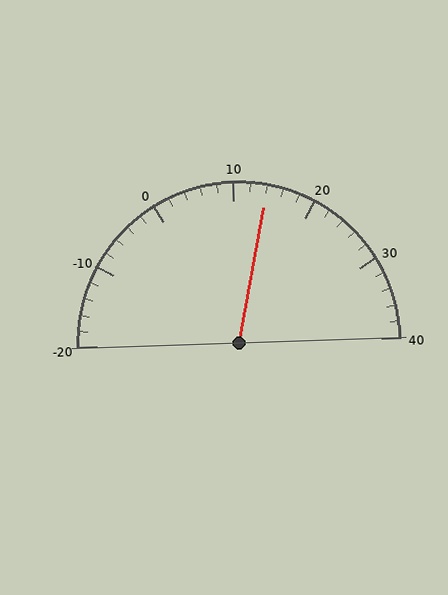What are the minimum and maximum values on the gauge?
The gauge ranges from -20 to 40.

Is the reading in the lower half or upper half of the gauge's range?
The reading is in the upper half of the range (-20 to 40).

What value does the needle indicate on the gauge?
The needle indicates approximately 14.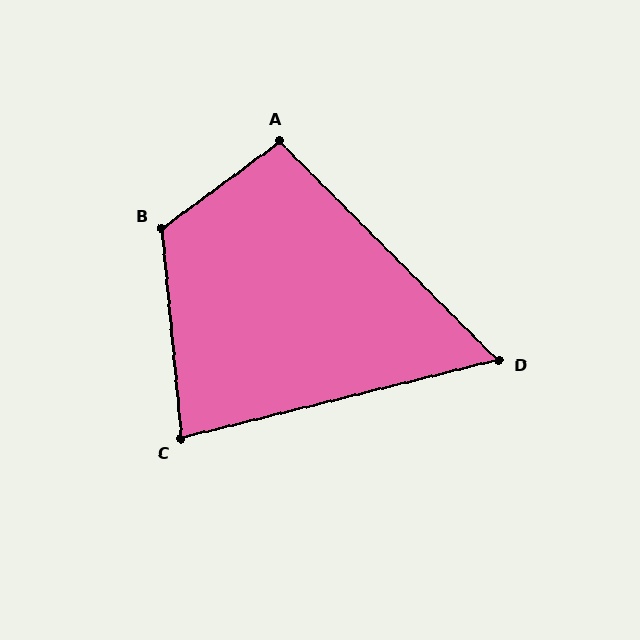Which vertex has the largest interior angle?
B, at approximately 121 degrees.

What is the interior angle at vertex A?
Approximately 99 degrees (obtuse).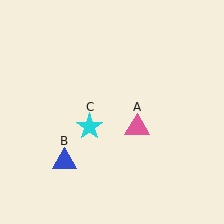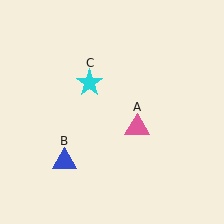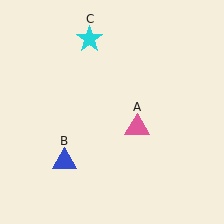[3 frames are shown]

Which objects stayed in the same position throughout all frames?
Pink triangle (object A) and blue triangle (object B) remained stationary.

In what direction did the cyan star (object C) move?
The cyan star (object C) moved up.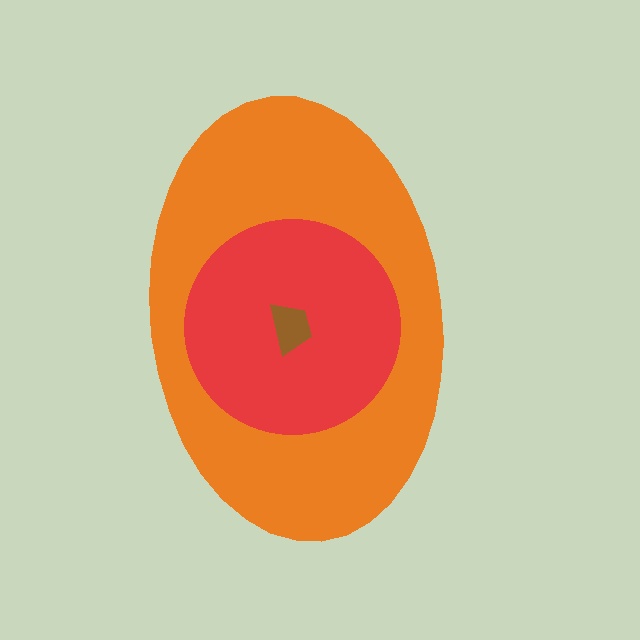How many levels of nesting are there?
3.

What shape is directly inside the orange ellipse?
The red circle.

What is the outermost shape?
The orange ellipse.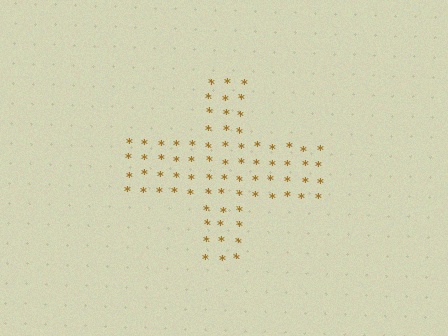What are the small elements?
The small elements are asterisks.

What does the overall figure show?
The overall figure shows a cross.